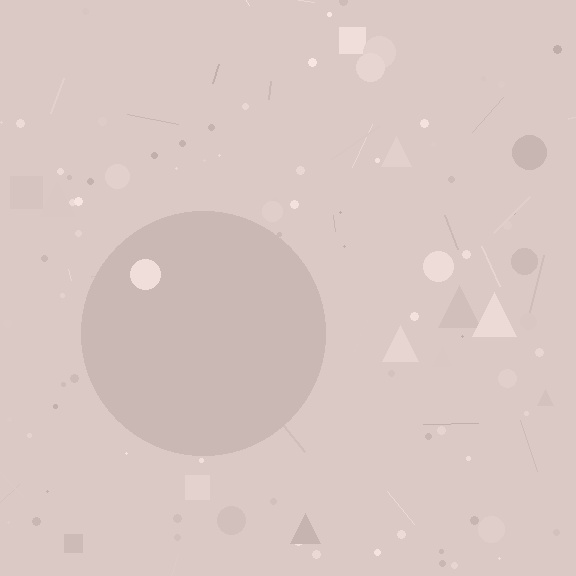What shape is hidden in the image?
A circle is hidden in the image.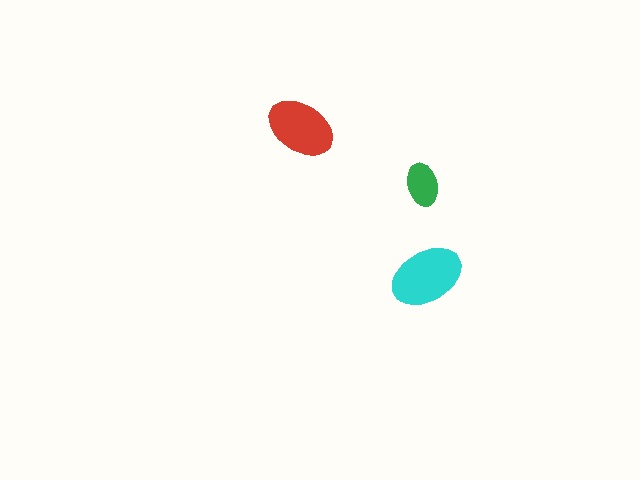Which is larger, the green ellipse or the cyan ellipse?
The cyan one.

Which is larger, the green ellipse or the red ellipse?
The red one.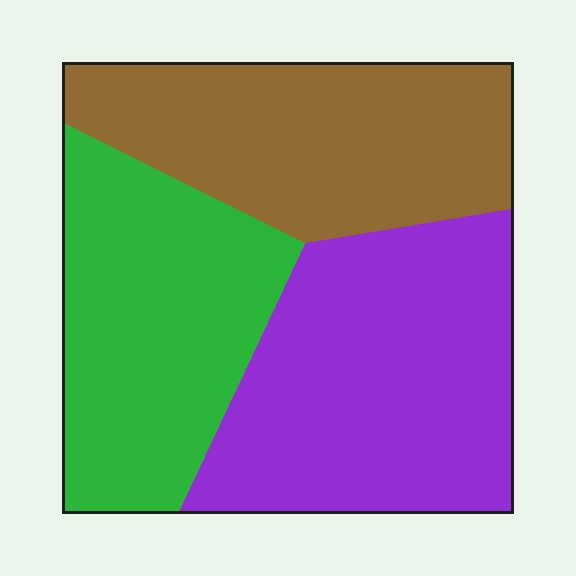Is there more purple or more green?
Purple.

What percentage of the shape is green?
Green covers 31% of the shape.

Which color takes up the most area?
Purple, at roughly 40%.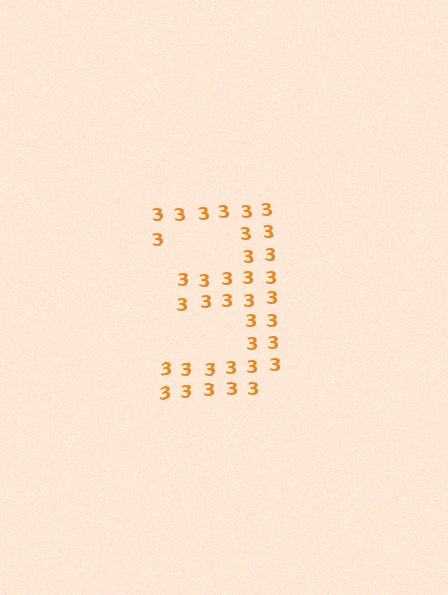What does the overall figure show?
The overall figure shows the digit 3.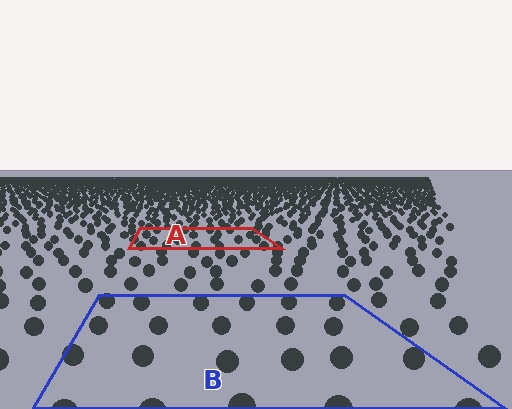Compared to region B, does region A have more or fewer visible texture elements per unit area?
Region A has more texture elements per unit area — they are packed more densely because it is farther away.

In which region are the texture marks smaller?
The texture marks are smaller in region A, because it is farther away.